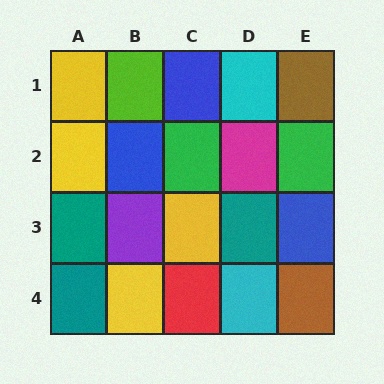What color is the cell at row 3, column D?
Teal.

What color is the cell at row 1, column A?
Yellow.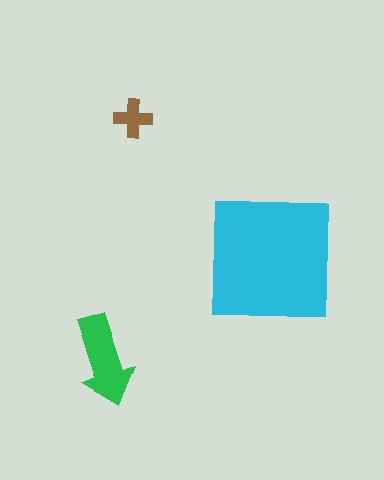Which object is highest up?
The brown cross is topmost.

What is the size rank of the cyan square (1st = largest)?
1st.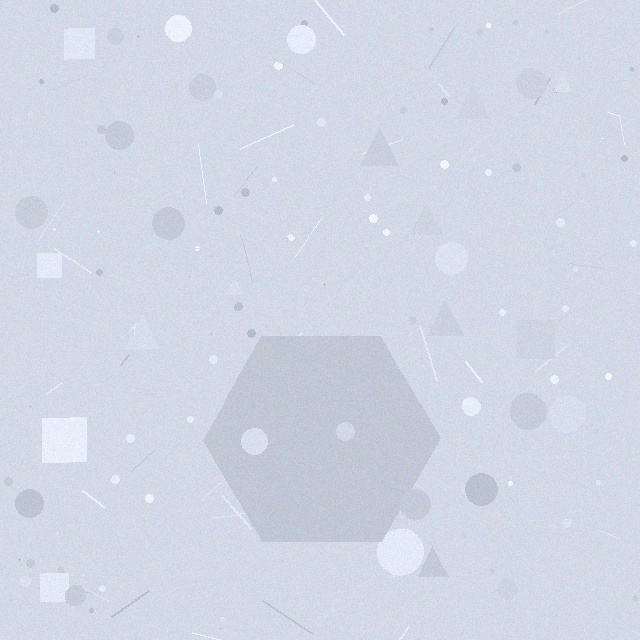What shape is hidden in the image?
A hexagon is hidden in the image.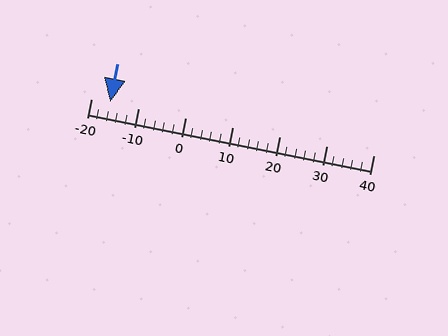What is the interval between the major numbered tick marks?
The major tick marks are spaced 10 units apart.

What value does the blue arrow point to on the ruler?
The blue arrow points to approximately -16.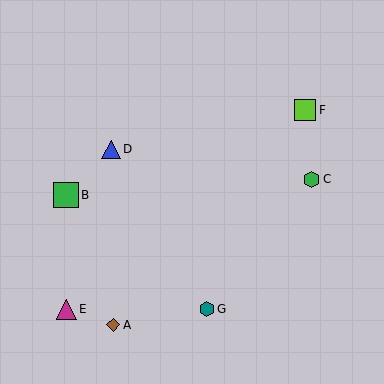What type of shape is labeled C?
Shape C is a green hexagon.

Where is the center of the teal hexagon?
The center of the teal hexagon is at (207, 309).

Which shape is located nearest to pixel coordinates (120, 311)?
The brown diamond (labeled A) at (113, 325) is nearest to that location.